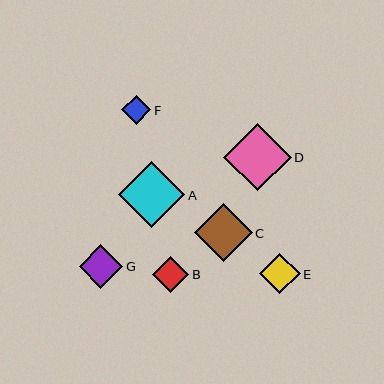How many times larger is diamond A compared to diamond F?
Diamond A is approximately 2.3 times the size of diamond F.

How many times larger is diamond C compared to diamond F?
Diamond C is approximately 2.0 times the size of diamond F.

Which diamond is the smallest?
Diamond F is the smallest with a size of approximately 29 pixels.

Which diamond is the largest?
Diamond D is the largest with a size of approximately 67 pixels.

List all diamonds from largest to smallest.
From largest to smallest: D, A, C, G, E, B, F.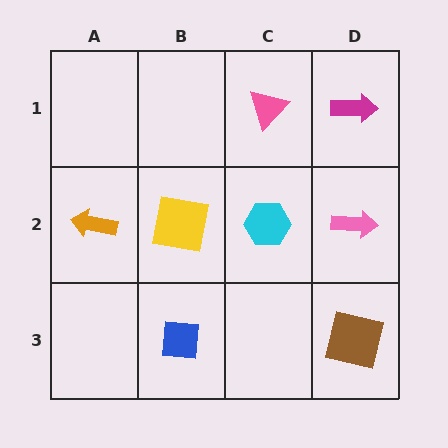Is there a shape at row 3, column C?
No, that cell is empty.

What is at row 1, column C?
A pink triangle.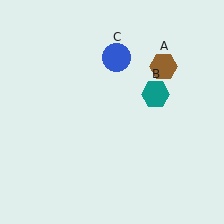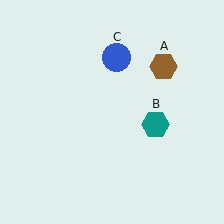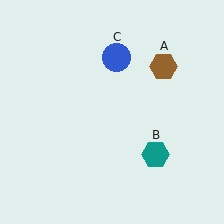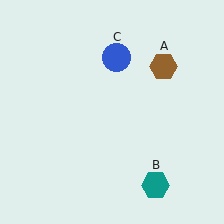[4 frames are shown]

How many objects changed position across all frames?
1 object changed position: teal hexagon (object B).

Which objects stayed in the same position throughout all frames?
Brown hexagon (object A) and blue circle (object C) remained stationary.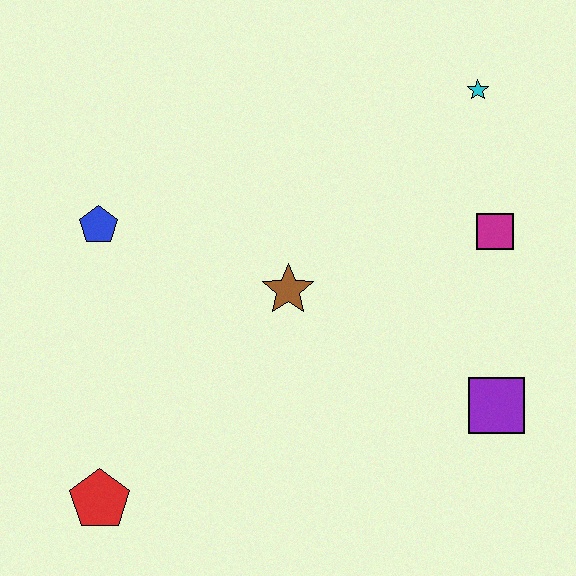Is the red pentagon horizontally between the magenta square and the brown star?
No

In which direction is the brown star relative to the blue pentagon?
The brown star is to the right of the blue pentagon.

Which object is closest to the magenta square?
The cyan star is closest to the magenta square.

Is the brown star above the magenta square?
No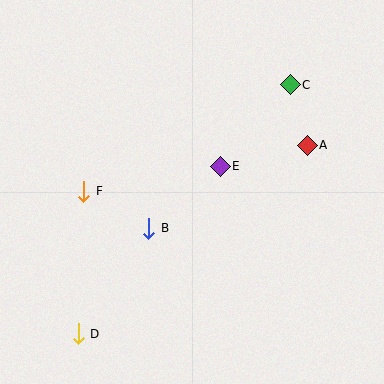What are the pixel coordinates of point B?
Point B is at (149, 228).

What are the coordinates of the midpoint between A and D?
The midpoint between A and D is at (193, 239).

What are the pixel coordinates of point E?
Point E is at (220, 166).